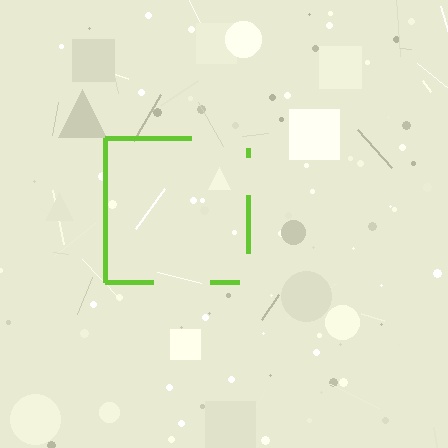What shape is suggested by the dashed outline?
The dashed outline suggests a square.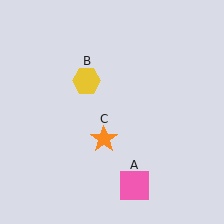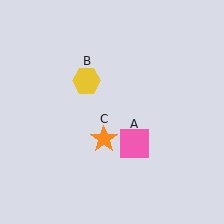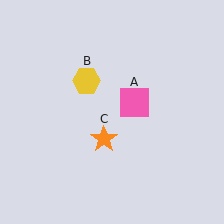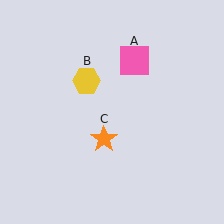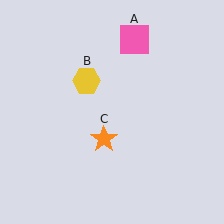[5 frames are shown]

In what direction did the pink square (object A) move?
The pink square (object A) moved up.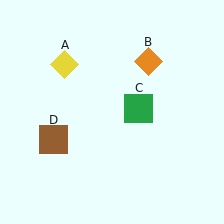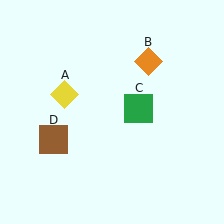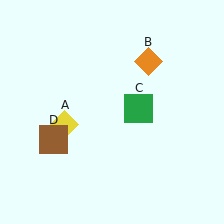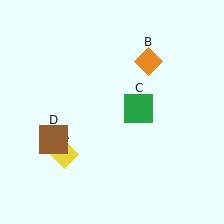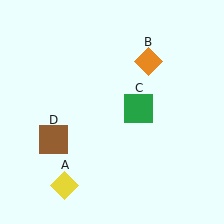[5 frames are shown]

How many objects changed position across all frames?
1 object changed position: yellow diamond (object A).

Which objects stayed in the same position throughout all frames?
Orange diamond (object B) and green square (object C) and brown square (object D) remained stationary.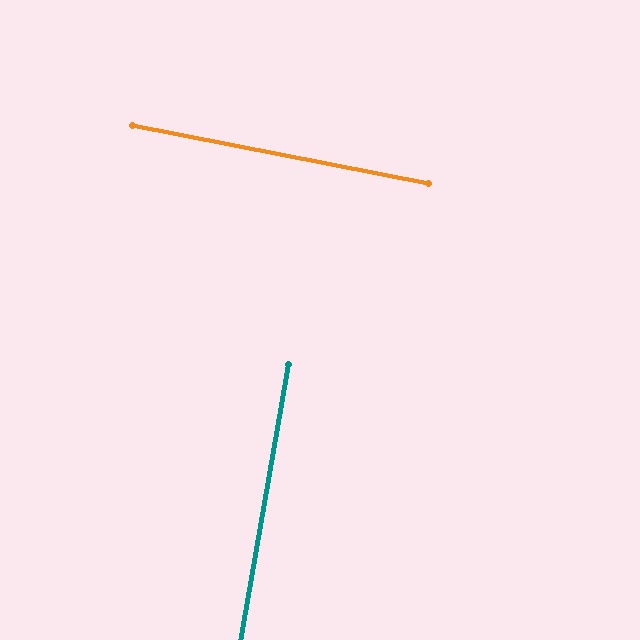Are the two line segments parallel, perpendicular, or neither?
Perpendicular — they meet at approximately 89°.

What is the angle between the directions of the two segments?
Approximately 89 degrees.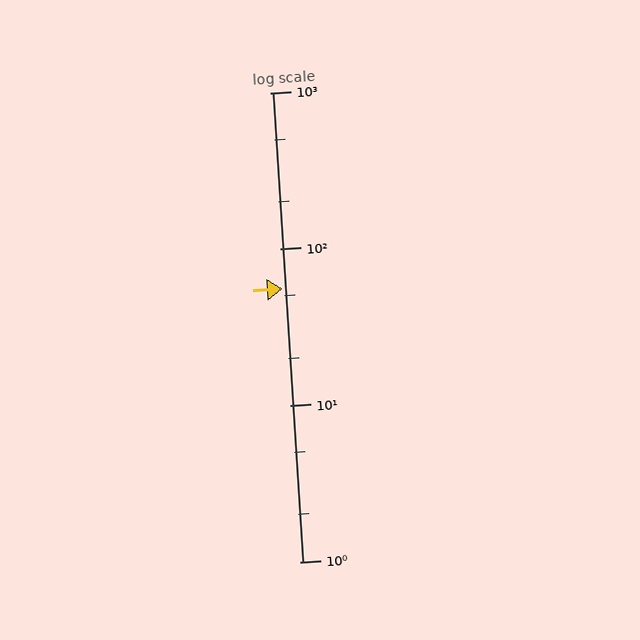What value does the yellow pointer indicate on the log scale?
The pointer indicates approximately 56.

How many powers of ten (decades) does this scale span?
The scale spans 3 decades, from 1 to 1000.